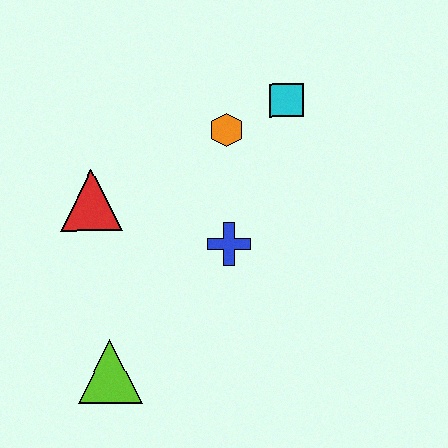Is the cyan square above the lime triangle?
Yes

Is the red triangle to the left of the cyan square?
Yes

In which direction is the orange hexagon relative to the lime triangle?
The orange hexagon is above the lime triangle.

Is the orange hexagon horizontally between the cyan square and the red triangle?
Yes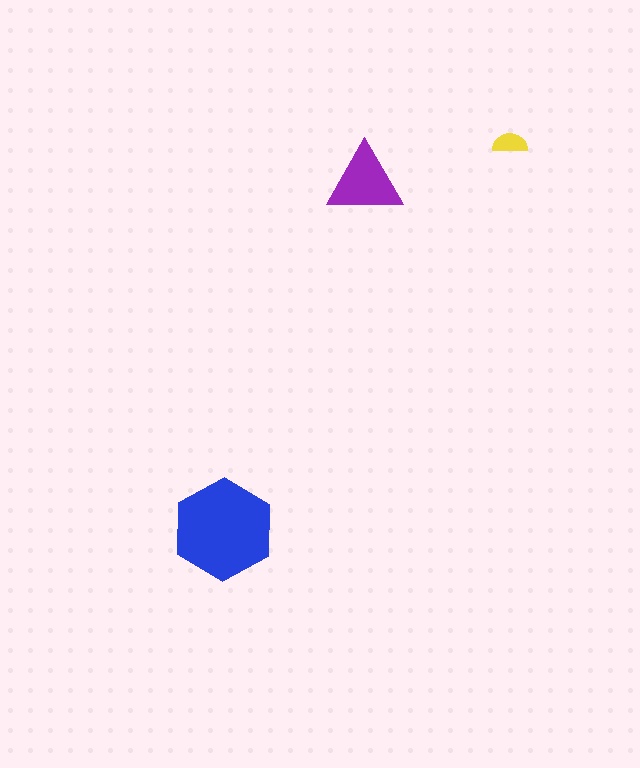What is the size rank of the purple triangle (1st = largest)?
2nd.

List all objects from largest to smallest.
The blue hexagon, the purple triangle, the yellow semicircle.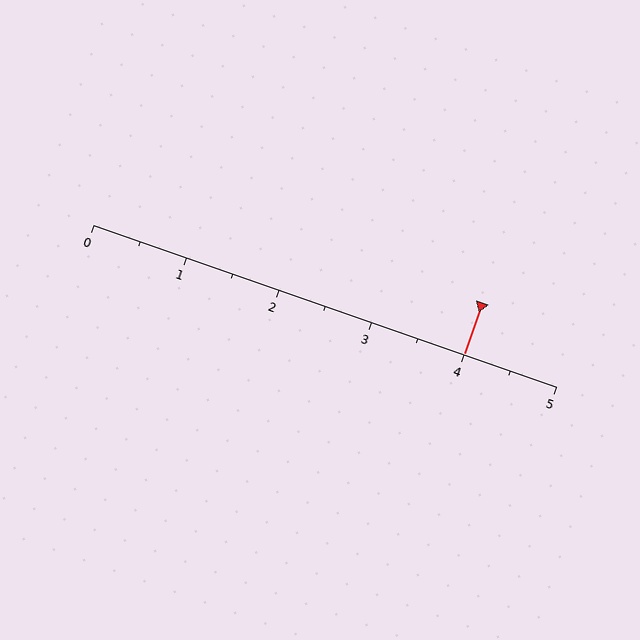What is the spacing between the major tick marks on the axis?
The major ticks are spaced 1 apart.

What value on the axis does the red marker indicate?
The marker indicates approximately 4.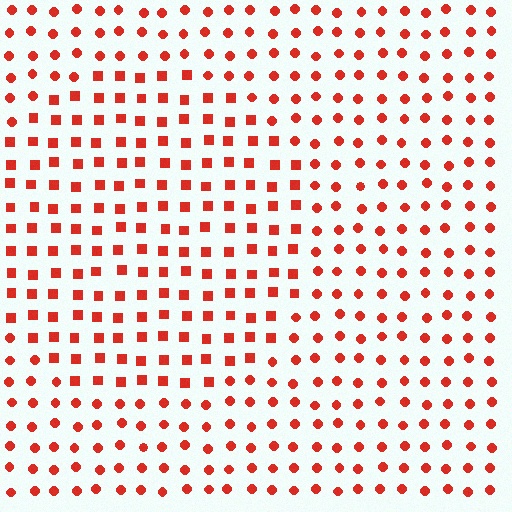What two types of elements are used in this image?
The image uses squares inside the circle region and circles outside it.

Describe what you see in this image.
The image is filled with small red elements arranged in a uniform grid. A circle-shaped region contains squares, while the surrounding area contains circles. The boundary is defined purely by the change in element shape.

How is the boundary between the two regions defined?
The boundary is defined by a change in element shape: squares inside vs. circles outside. All elements share the same color and spacing.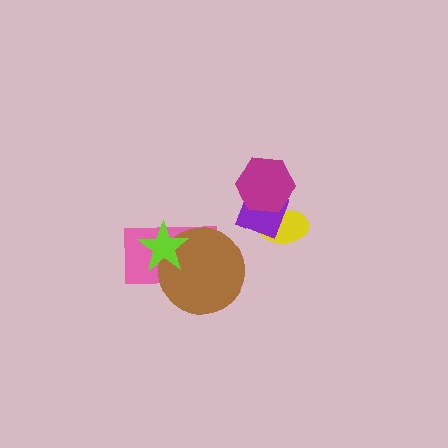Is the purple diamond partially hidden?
Yes, it is partially covered by another shape.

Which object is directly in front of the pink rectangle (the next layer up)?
The brown circle is directly in front of the pink rectangle.